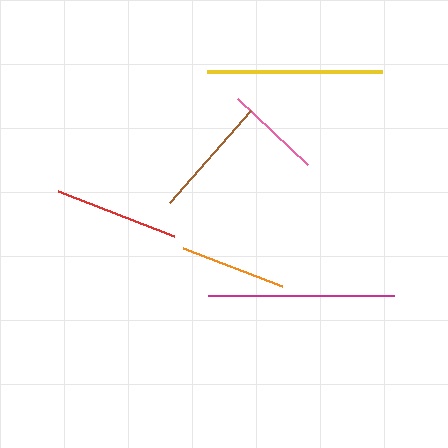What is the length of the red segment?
The red segment is approximately 124 pixels long.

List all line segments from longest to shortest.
From longest to shortest: magenta, yellow, red, brown, orange, pink.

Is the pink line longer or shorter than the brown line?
The brown line is longer than the pink line.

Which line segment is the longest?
The magenta line is the longest at approximately 186 pixels.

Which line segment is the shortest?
The pink line is the shortest at approximately 96 pixels.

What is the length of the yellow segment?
The yellow segment is approximately 174 pixels long.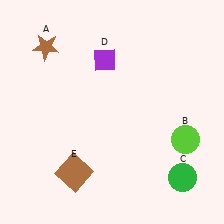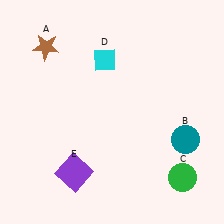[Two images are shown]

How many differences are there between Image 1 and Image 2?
There are 3 differences between the two images.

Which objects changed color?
B changed from lime to teal. D changed from purple to cyan. E changed from brown to purple.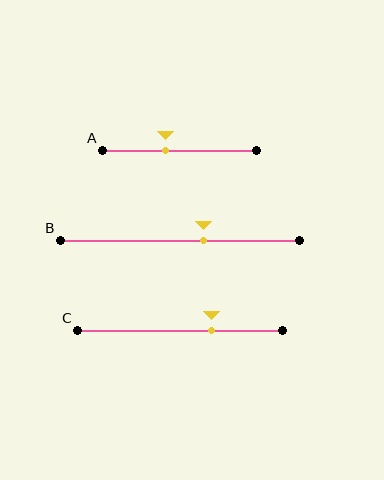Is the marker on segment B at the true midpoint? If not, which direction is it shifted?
No, the marker on segment B is shifted to the right by about 10% of the segment length.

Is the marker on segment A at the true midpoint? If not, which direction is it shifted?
No, the marker on segment A is shifted to the left by about 9% of the segment length.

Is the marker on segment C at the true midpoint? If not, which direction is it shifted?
No, the marker on segment C is shifted to the right by about 16% of the segment length.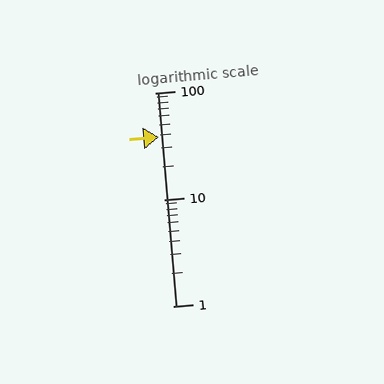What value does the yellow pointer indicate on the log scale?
The pointer indicates approximately 38.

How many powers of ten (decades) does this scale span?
The scale spans 2 decades, from 1 to 100.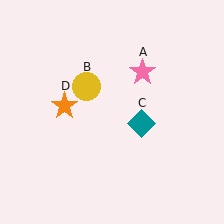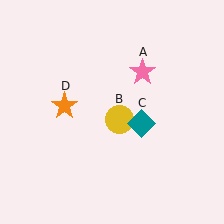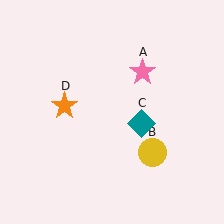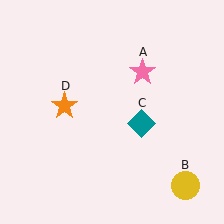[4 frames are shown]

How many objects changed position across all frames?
1 object changed position: yellow circle (object B).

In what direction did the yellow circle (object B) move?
The yellow circle (object B) moved down and to the right.